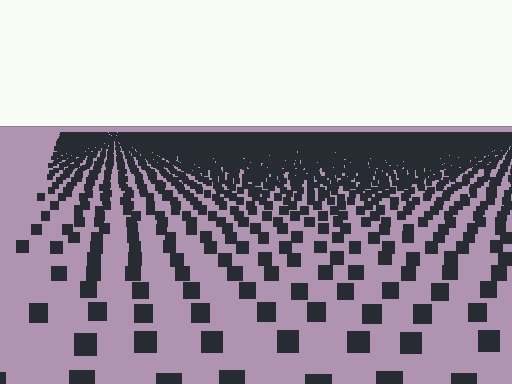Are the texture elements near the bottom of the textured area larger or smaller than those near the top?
Larger. Near the bottom, elements are closer to the viewer and appear at a bigger on-screen size.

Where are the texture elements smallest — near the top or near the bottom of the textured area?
Near the top.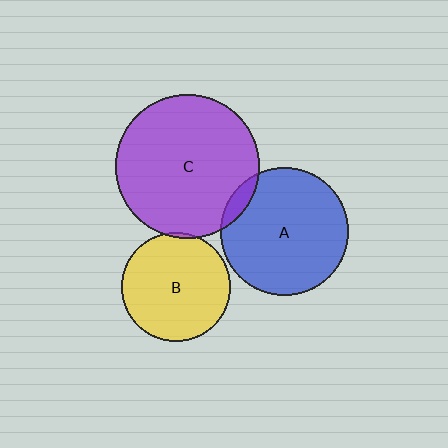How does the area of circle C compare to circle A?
Approximately 1.3 times.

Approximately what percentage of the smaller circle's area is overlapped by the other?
Approximately 5%.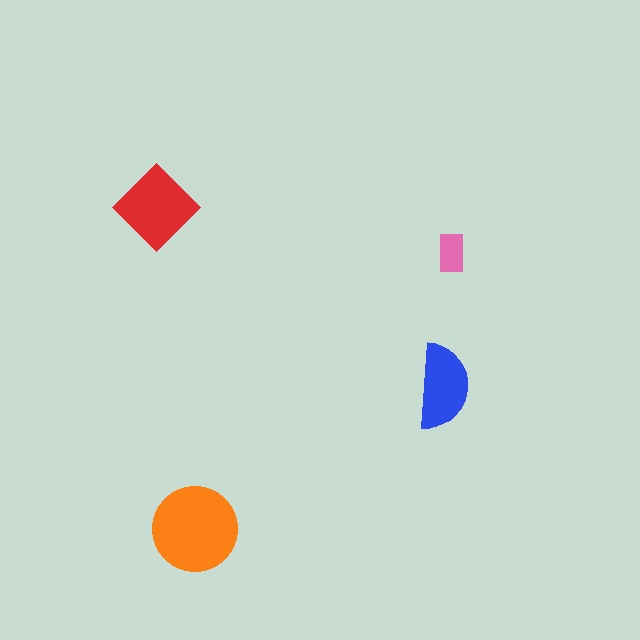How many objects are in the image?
There are 4 objects in the image.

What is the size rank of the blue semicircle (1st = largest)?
3rd.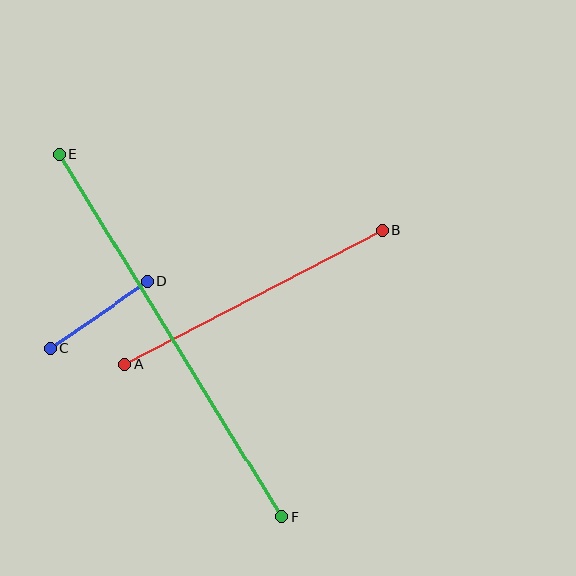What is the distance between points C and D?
The distance is approximately 117 pixels.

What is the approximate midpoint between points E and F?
The midpoint is at approximately (170, 335) pixels.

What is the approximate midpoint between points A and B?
The midpoint is at approximately (253, 297) pixels.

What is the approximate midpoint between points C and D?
The midpoint is at approximately (99, 315) pixels.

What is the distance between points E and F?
The distance is approximately 426 pixels.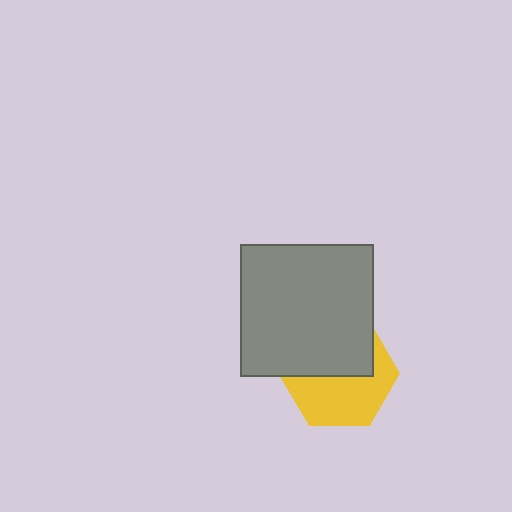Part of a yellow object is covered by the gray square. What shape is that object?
It is a hexagon.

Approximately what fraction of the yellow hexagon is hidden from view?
Roughly 48% of the yellow hexagon is hidden behind the gray square.